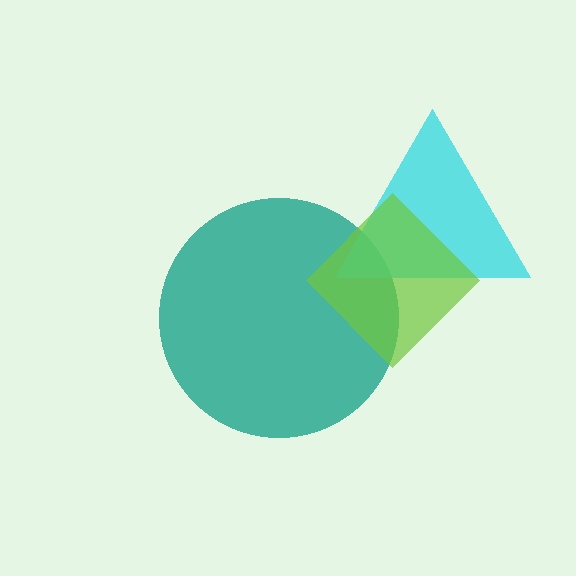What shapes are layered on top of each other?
The layered shapes are: a teal circle, a cyan triangle, a lime diamond.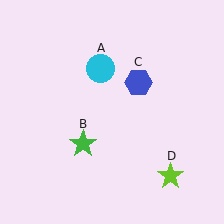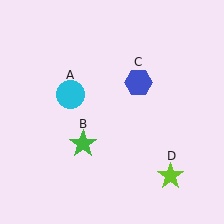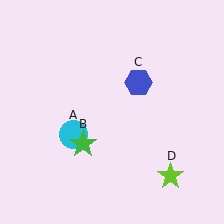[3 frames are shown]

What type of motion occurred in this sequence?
The cyan circle (object A) rotated counterclockwise around the center of the scene.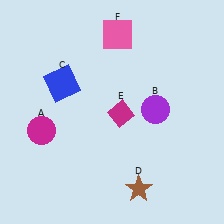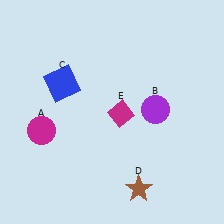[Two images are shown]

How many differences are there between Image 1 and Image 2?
There is 1 difference between the two images.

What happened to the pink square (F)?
The pink square (F) was removed in Image 2. It was in the top-right area of Image 1.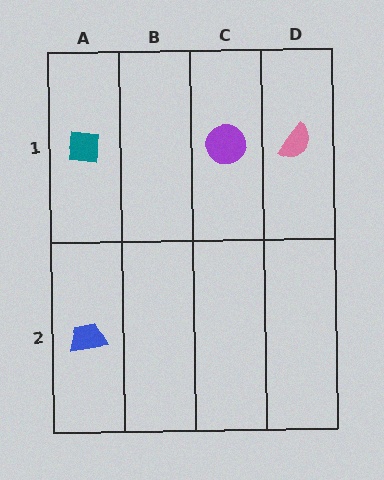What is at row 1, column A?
A teal square.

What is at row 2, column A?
A blue trapezoid.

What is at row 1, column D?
A pink semicircle.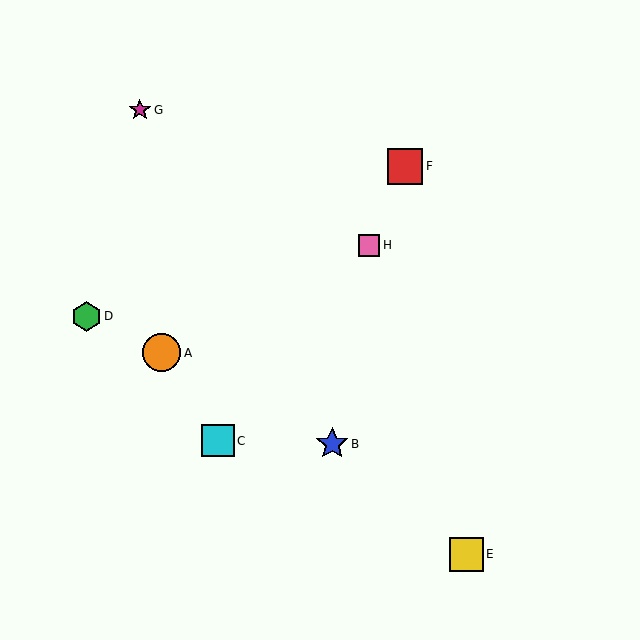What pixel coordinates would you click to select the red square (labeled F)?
Click at (405, 166) to select the red square F.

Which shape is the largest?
The orange circle (labeled A) is the largest.